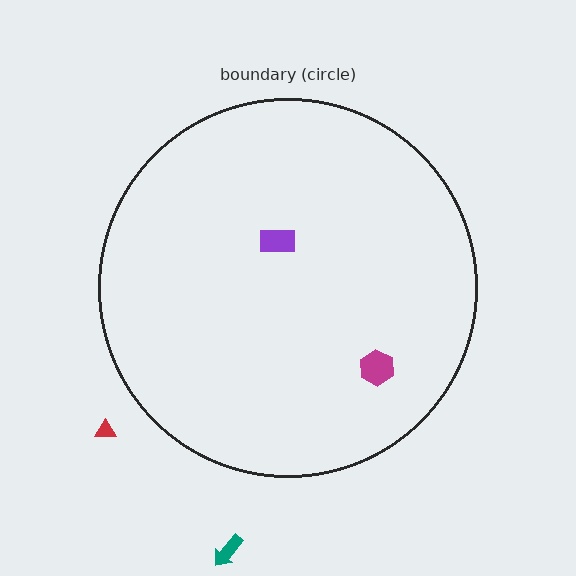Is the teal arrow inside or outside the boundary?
Outside.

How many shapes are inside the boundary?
2 inside, 2 outside.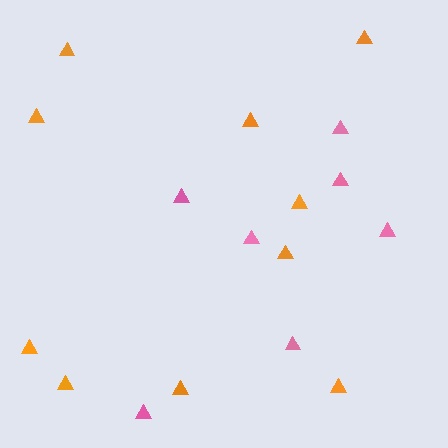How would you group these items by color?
There are 2 groups: one group of pink triangles (7) and one group of orange triangles (10).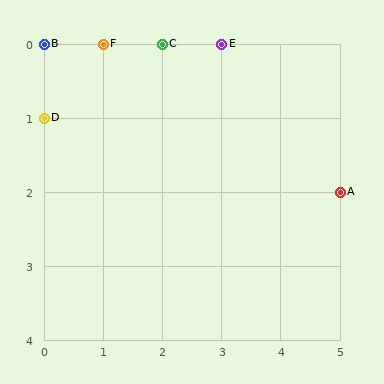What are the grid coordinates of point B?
Point B is at grid coordinates (0, 0).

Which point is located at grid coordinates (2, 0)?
Point C is at (2, 0).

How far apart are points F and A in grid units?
Points F and A are 4 columns and 2 rows apart (about 4.5 grid units diagonally).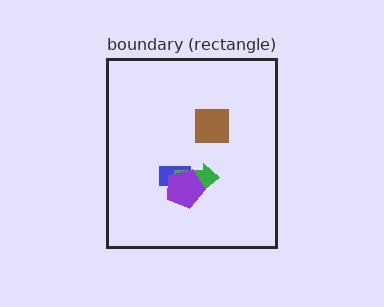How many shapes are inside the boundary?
4 inside, 0 outside.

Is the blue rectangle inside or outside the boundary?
Inside.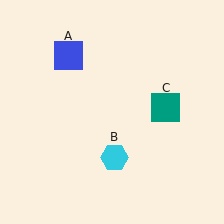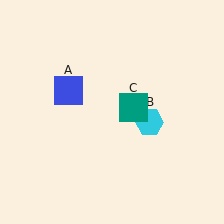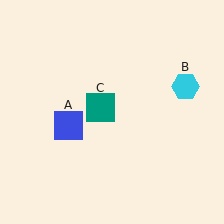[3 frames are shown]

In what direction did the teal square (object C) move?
The teal square (object C) moved left.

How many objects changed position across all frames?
3 objects changed position: blue square (object A), cyan hexagon (object B), teal square (object C).